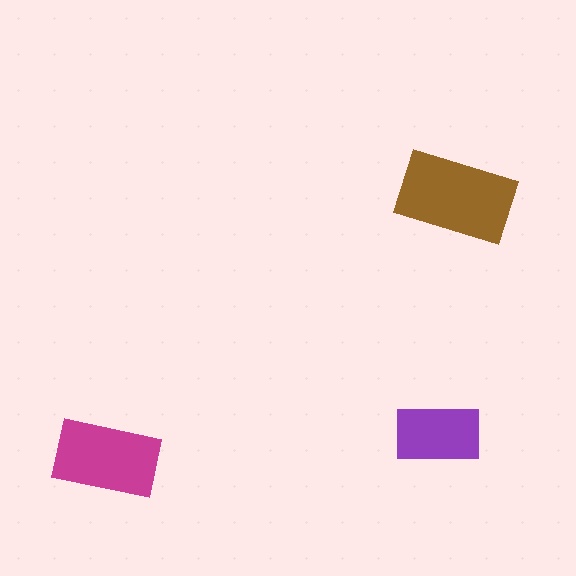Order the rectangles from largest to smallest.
the brown one, the magenta one, the purple one.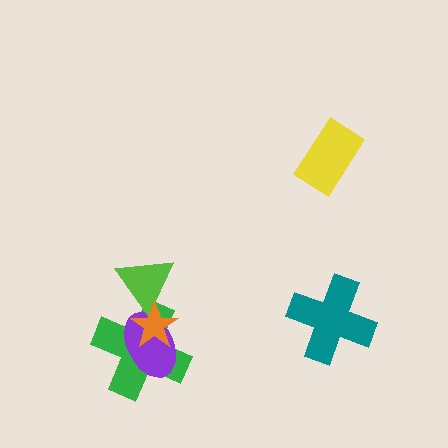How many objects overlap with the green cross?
3 objects overlap with the green cross.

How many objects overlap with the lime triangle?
2 objects overlap with the lime triangle.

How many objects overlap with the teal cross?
0 objects overlap with the teal cross.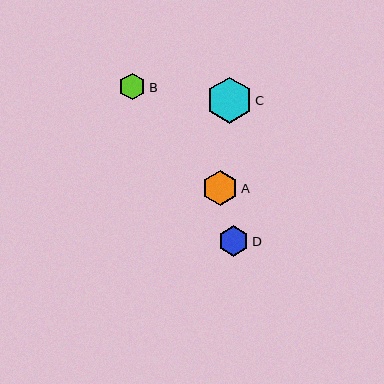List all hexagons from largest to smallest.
From largest to smallest: C, A, D, B.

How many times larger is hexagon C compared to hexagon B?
Hexagon C is approximately 1.7 times the size of hexagon B.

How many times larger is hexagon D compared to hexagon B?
Hexagon D is approximately 1.2 times the size of hexagon B.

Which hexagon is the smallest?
Hexagon B is the smallest with a size of approximately 26 pixels.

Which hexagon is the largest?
Hexagon C is the largest with a size of approximately 45 pixels.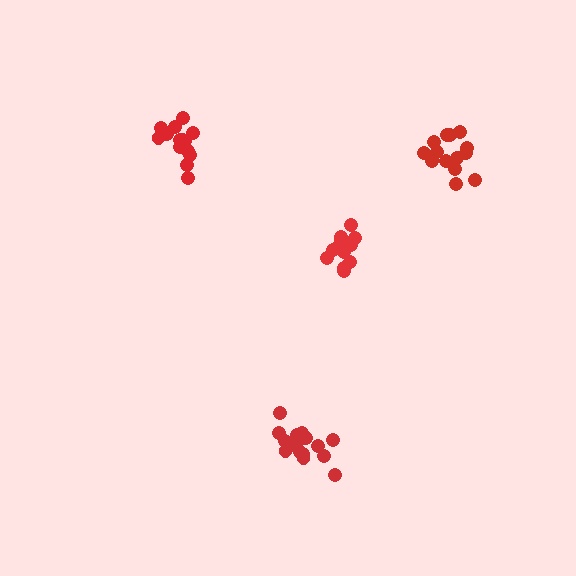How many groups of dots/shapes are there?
There are 4 groups.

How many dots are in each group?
Group 1: 18 dots, Group 2: 12 dots, Group 3: 14 dots, Group 4: 14 dots (58 total).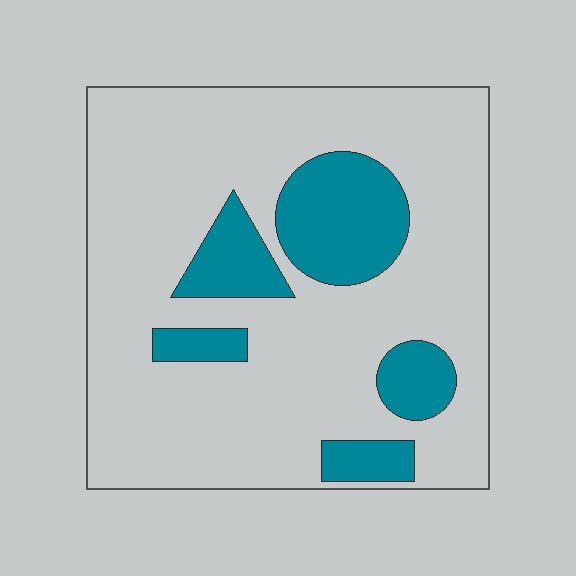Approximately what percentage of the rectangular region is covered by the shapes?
Approximately 20%.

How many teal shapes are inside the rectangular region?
5.